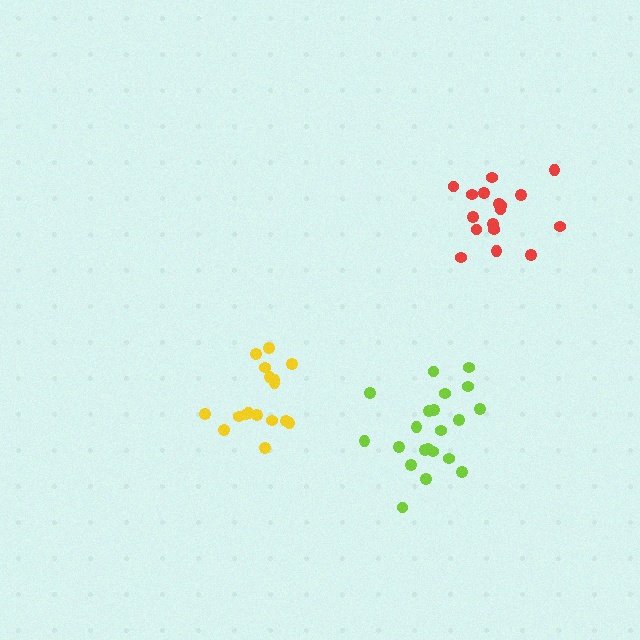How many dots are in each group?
Group 1: 21 dots, Group 2: 17 dots, Group 3: 17 dots (55 total).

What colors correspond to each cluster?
The clusters are colored: lime, yellow, red.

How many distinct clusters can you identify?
There are 3 distinct clusters.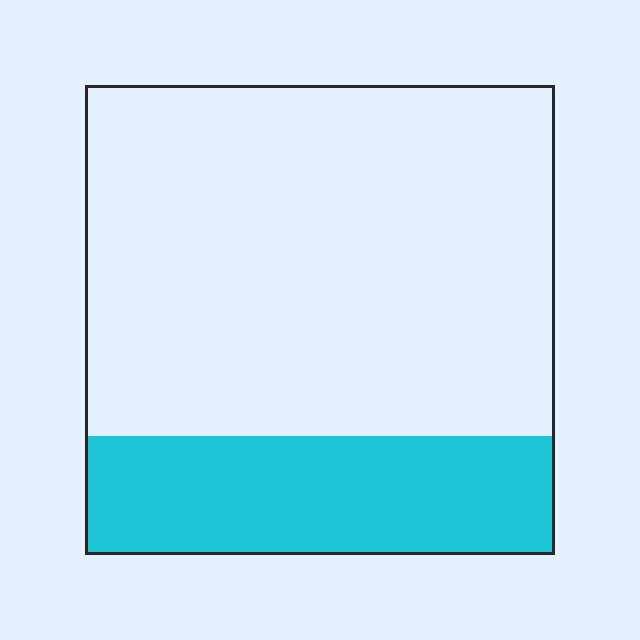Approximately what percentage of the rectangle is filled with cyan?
Approximately 25%.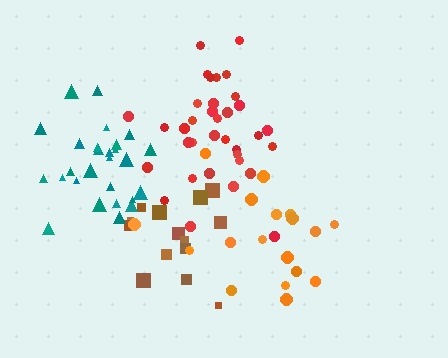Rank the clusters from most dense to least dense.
teal, red, orange, brown.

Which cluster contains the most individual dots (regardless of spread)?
Red (35).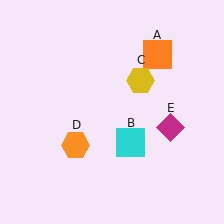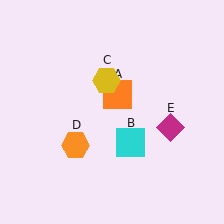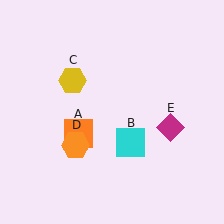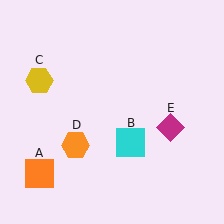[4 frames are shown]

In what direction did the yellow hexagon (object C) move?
The yellow hexagon (object C) moved left.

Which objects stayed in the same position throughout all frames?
Cyan square (object B) and orange hexagon (object D) and magenta diamond (object E) remained stationary.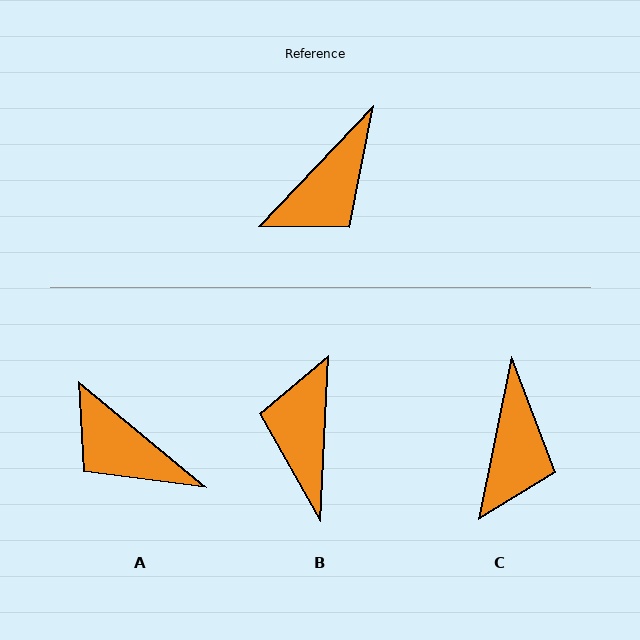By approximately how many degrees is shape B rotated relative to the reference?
Approximately 139 degrees clockwise.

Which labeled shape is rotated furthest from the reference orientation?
B, about 139 degrees away.